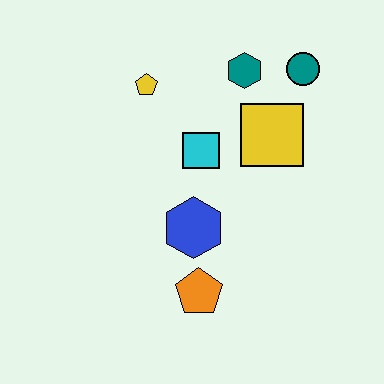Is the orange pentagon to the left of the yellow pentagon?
No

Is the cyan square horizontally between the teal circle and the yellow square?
No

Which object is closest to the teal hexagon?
The teal circle is closest to the teal hexagon.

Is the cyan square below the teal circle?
Yes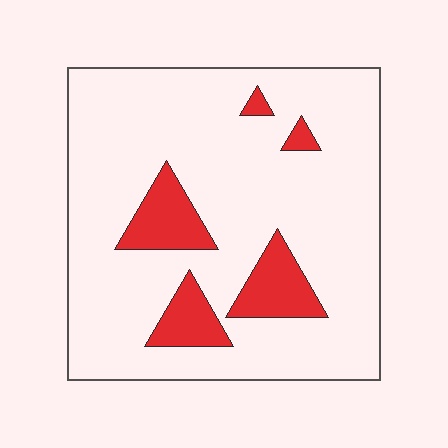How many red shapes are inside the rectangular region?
5.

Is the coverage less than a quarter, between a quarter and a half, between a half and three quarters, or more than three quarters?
Less than a quarter.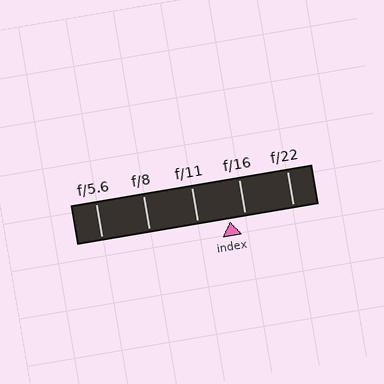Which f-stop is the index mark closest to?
The index mark is closest to f/16.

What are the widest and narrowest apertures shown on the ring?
The widest aperture shown is f/5.6 and the narrowest is f/22.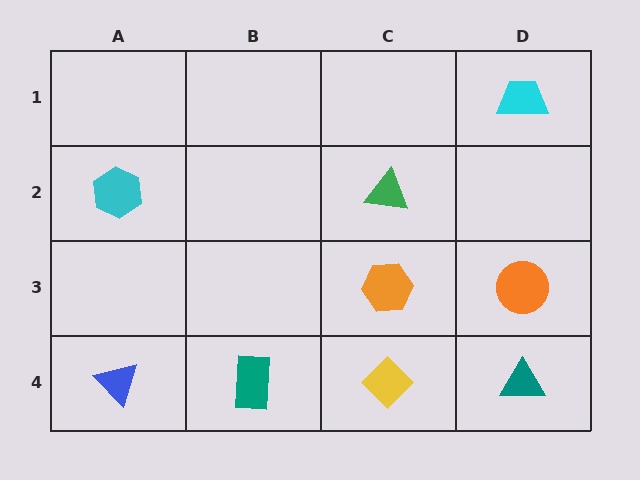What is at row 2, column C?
A green triangle.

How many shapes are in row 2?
2 shapes.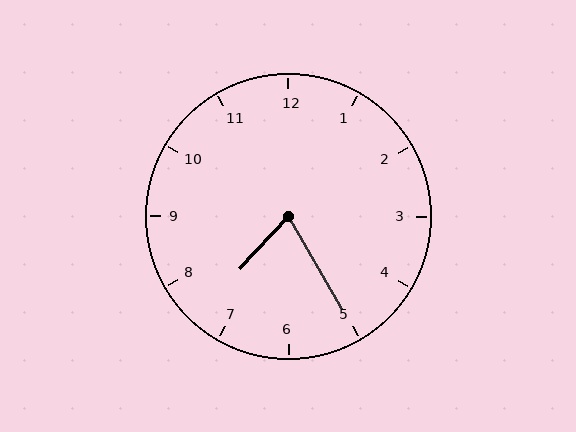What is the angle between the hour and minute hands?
Approximately 72 degrees.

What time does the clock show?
7:25.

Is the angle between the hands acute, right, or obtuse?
It is acute.